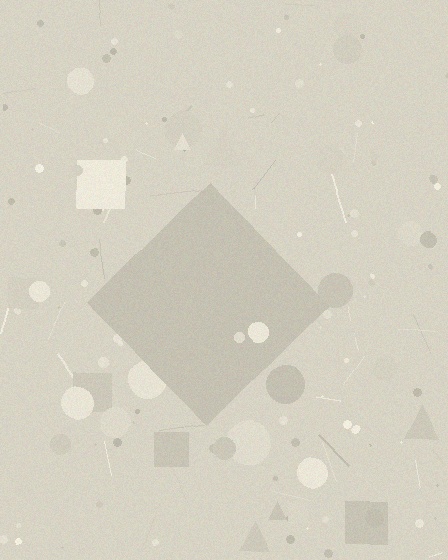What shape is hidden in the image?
A diamond is hidden in the image.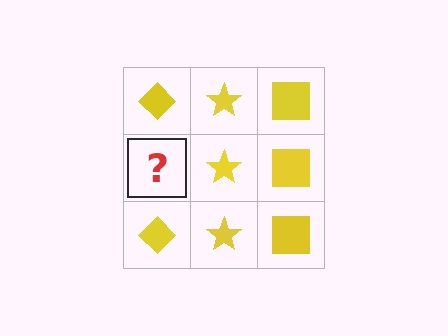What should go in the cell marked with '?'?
The missing cell should contain a yellow diamond.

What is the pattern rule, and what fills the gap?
The rule is that each column has a consistent shape. The gap should be filled with a yellow diamond.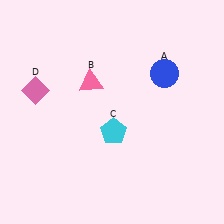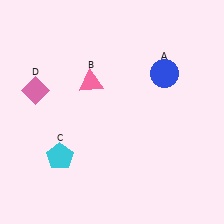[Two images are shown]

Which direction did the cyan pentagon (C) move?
The cyan pentagon (C) moved left.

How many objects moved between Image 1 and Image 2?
1 object moved between the two images.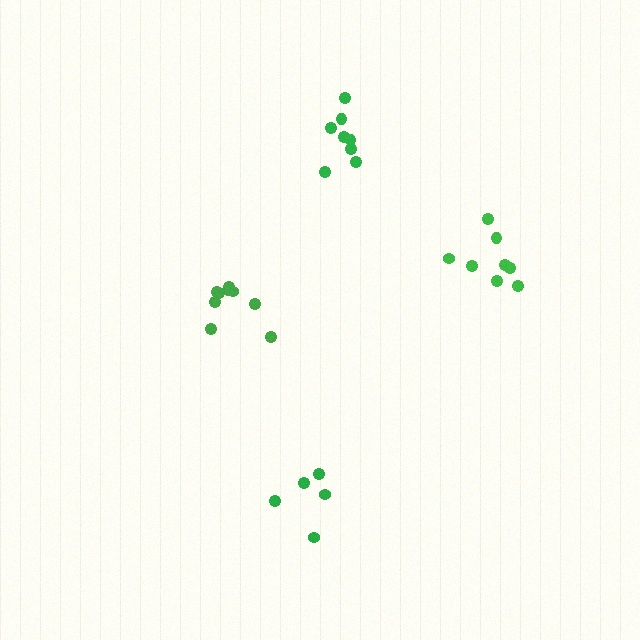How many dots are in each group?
Group 1: 8 dots, Group 2: 5 dots, Group 3: 9 dots, Group 4: 8 dots (30 total).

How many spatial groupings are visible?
There are 4 spatial groupings.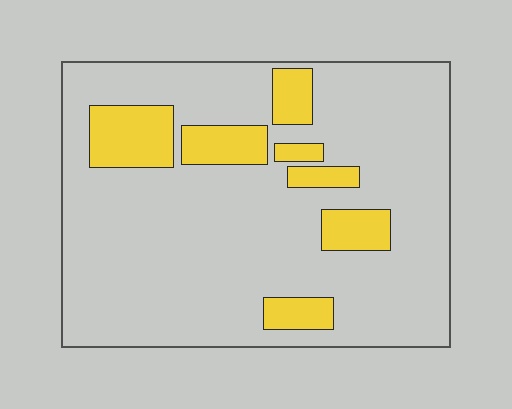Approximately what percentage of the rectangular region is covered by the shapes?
Approximately 15%.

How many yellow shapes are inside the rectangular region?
7.